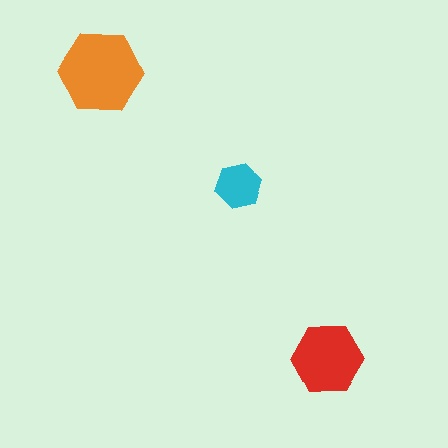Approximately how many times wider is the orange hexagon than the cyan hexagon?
About 2 times wider.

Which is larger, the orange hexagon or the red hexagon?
The orange one.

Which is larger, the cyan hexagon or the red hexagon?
The red one.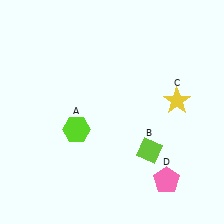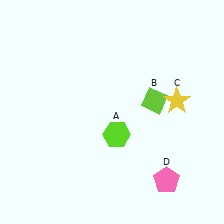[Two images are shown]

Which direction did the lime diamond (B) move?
The lime diamond (B) moved up.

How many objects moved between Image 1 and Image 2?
2 objects moved between the two images.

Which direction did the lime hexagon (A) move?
The lime hexagon (A) moved right.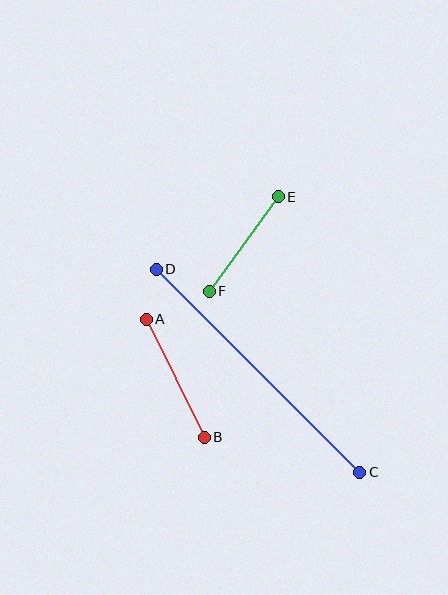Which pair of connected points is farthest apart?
Points C and D are farthest apart.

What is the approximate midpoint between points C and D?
The midpoint is at approximately (258, 371) pixels.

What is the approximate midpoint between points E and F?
The midpoint is at approximately (244, 244) pixels.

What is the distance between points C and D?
The distance is approximately 287 pixels.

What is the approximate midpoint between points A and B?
The midpoint is at approximately (175, 378) pixels.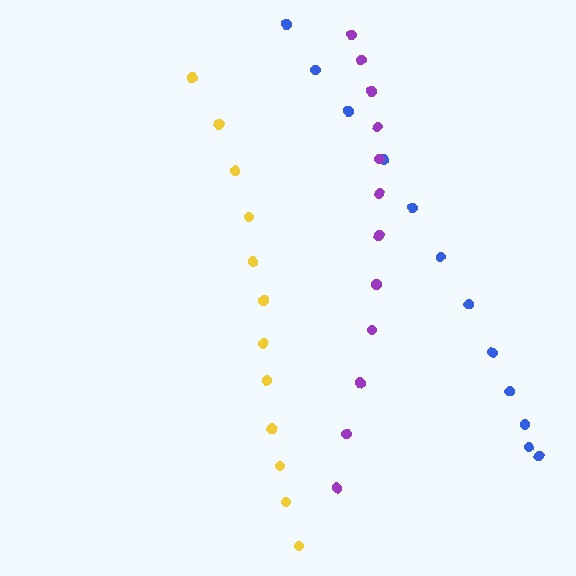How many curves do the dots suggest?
There are 3 distinct paths.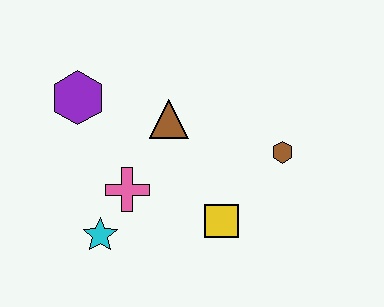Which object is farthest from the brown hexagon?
The purple hexagon is farthest from the brown hexagon.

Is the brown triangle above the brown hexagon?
Yes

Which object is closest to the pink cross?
The cyan star is closest to the pink cross.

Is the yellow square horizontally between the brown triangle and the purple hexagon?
No